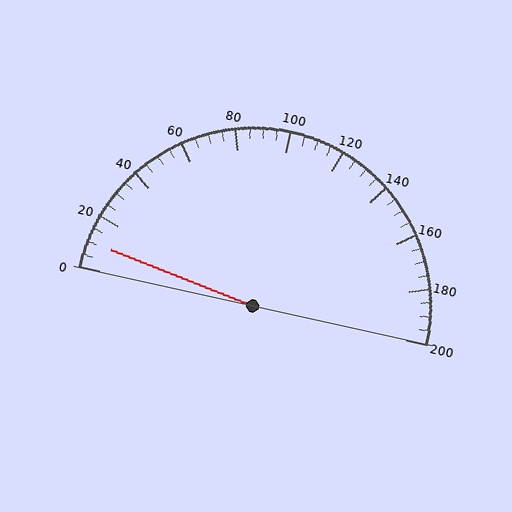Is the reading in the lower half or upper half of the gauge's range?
The reading is in the lower half of the range (0 to 200).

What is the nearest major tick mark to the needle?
The nearest major tick mark is 0.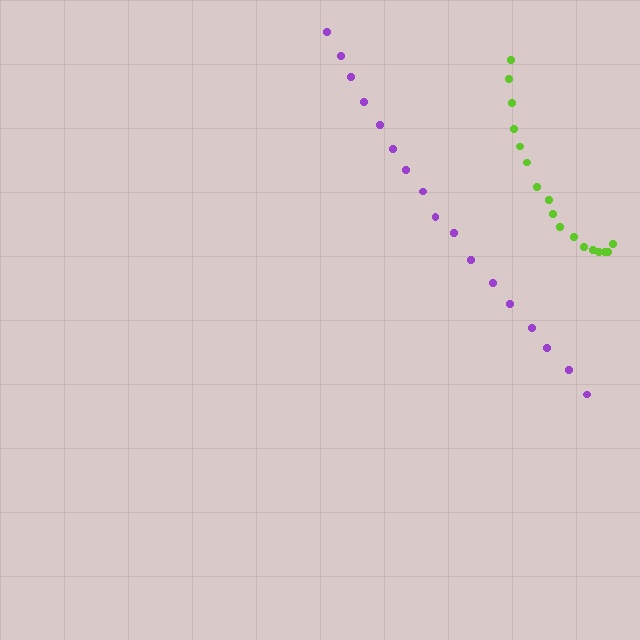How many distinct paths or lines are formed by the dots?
There are 2 distinct paths.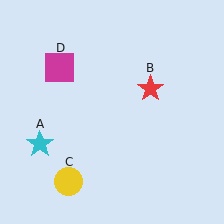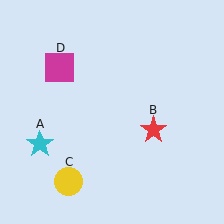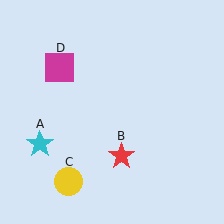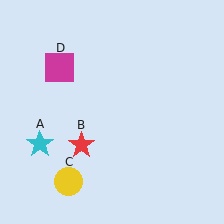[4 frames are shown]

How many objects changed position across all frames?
1 object changed position: red star (object B).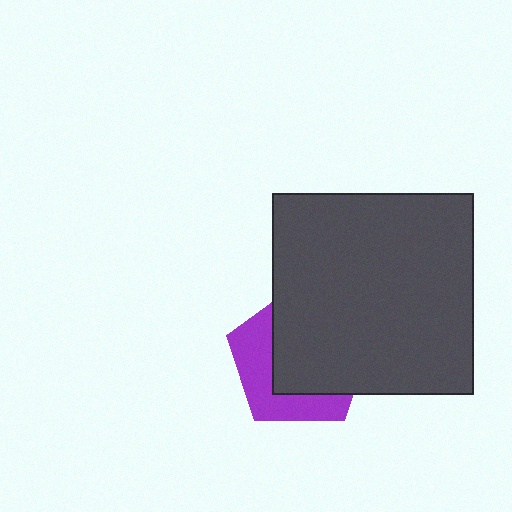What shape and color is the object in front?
The object in front is a dark gray square.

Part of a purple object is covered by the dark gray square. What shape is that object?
It is a pentagon.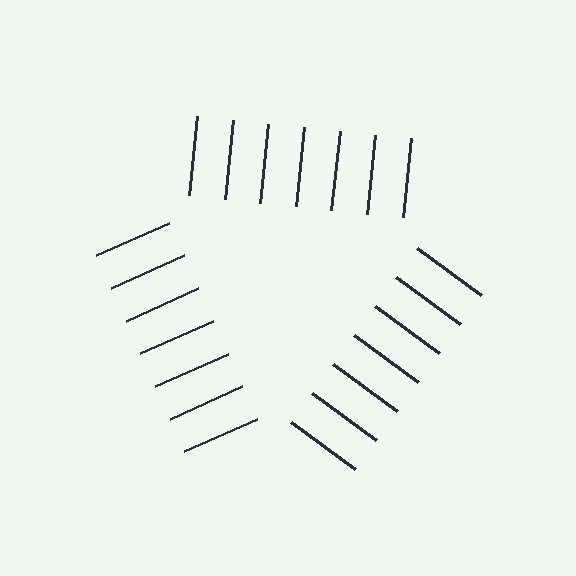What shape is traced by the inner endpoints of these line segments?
An illusory triangle — the line segments terminate on its edges but no continuous stroke is drawn.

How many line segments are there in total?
21 — 7 along each of the 3 edges.